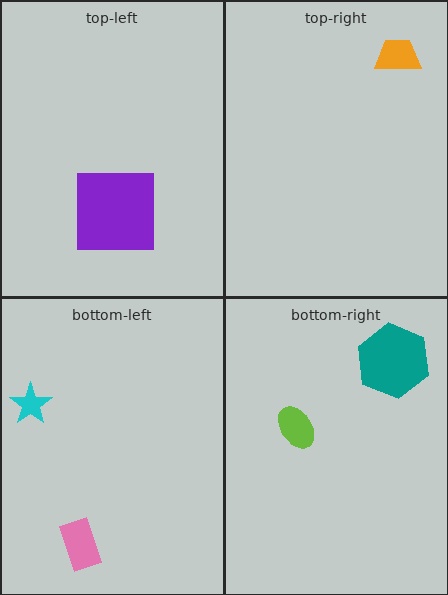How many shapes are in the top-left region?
1.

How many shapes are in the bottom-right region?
2.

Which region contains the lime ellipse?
The bottom-right region.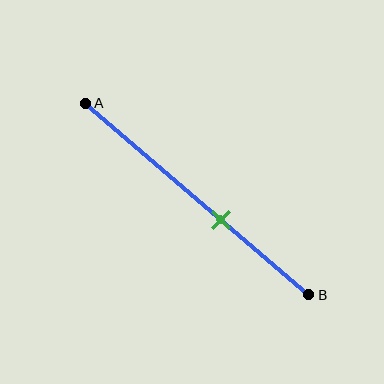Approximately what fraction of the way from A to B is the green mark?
The green mark is approximately 60% of the way from A to B.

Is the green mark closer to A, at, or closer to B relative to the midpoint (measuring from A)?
The green mark is closer to point B than the midpoint of segment AB.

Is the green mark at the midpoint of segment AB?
No, the mark is at about 60% from A, not at the 50% midpoint.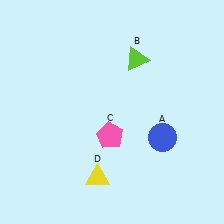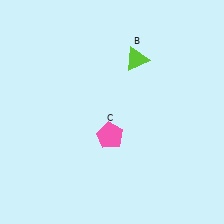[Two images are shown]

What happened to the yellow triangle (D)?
The yellow triangle (D) was removed in Image 2. It was in the bottom-left area of Image 1.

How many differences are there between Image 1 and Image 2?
There are 2 differences between the two images.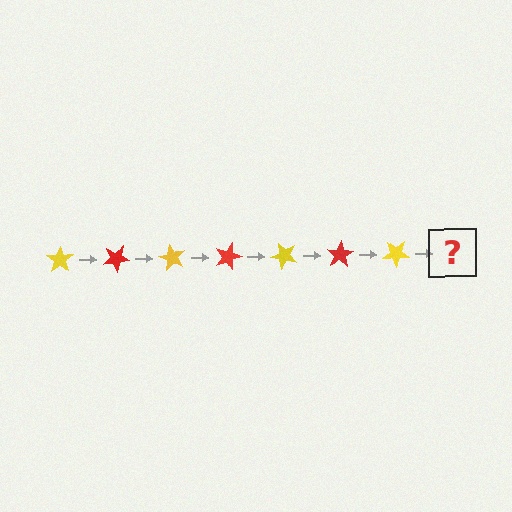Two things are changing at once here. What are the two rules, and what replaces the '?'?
The two rules are that it rotates 30 degrees each step and the color cycles through yellow and red. The '?' should be a red star, rotated 210 degrees from the start.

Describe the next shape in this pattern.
It should be a red star, rotated 210 degrees from the start.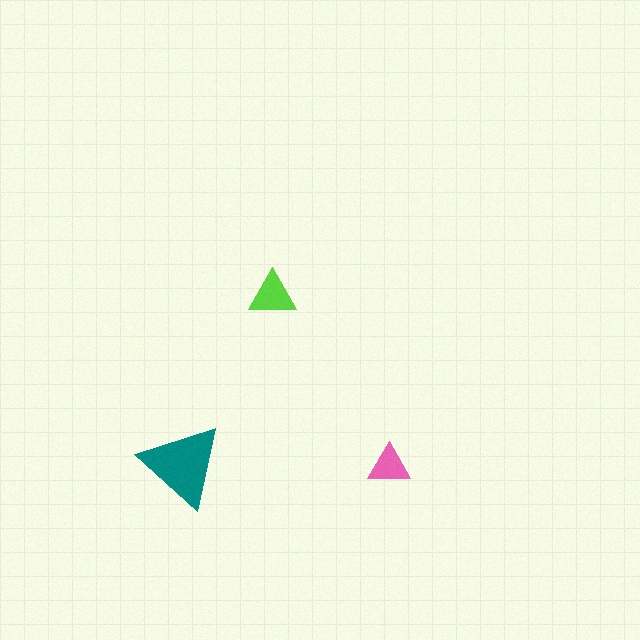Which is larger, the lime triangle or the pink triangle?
The lime one.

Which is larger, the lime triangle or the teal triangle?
The teal one.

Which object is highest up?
The lime triangle is topmost.